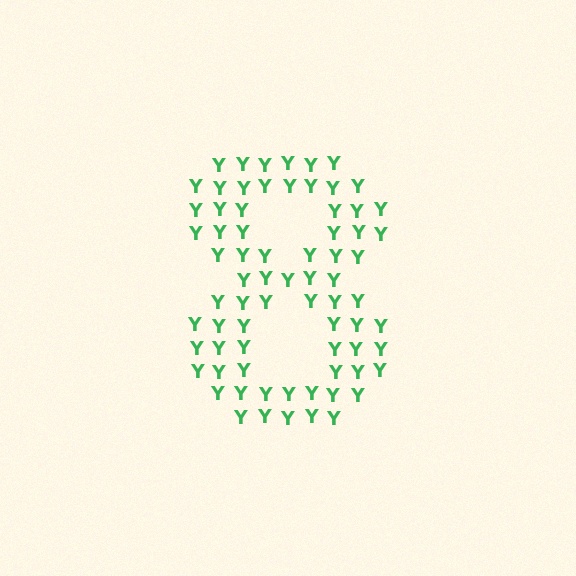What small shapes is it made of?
It is made of small letter Y's.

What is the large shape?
The large shape is the digit 8.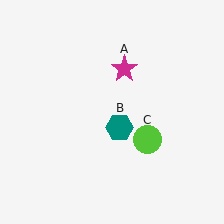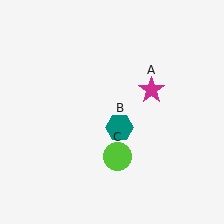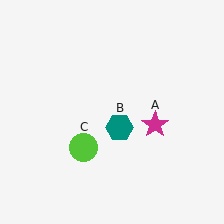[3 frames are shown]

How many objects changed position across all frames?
2 objects changed position: magenta star (object A), lime circle (object C).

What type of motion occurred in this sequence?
The magenta star (object A), lime circle (object C) rotated clockwise around the center of the scene.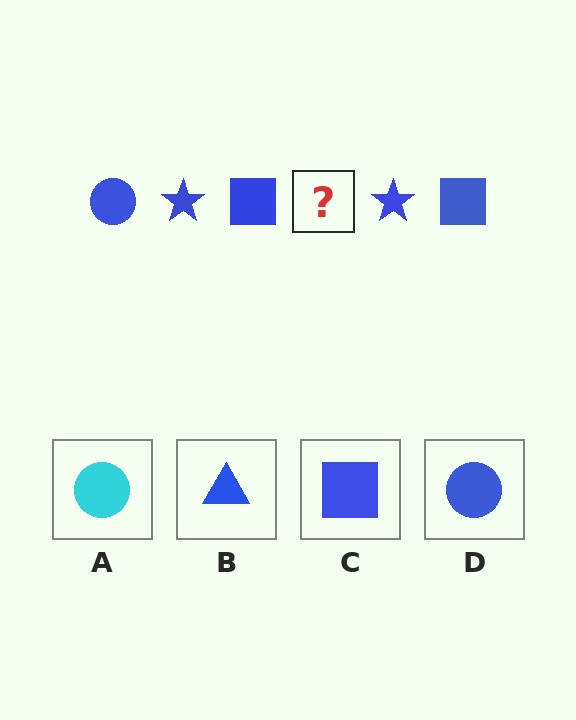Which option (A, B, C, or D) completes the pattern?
D.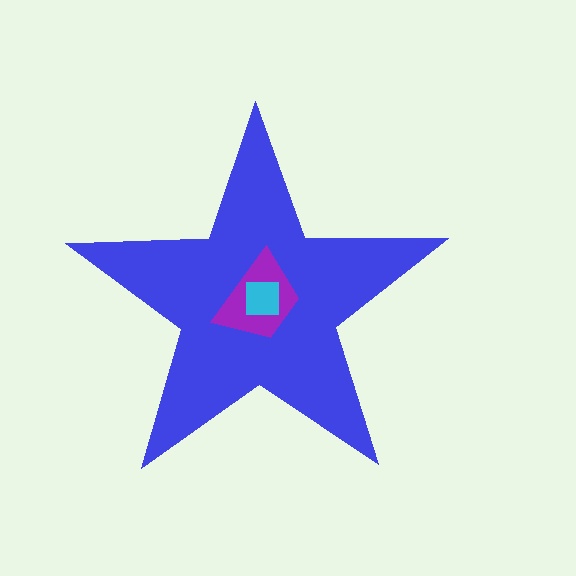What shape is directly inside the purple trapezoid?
The cyan square.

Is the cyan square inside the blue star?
Yes.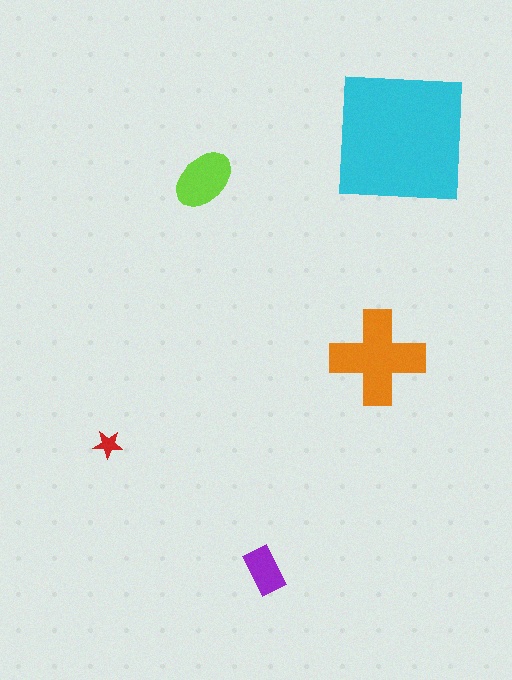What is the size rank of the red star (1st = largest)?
5th.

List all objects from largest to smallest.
The cyan square, the orange cross, the lime ellipse, the purple rectangle, the red star.